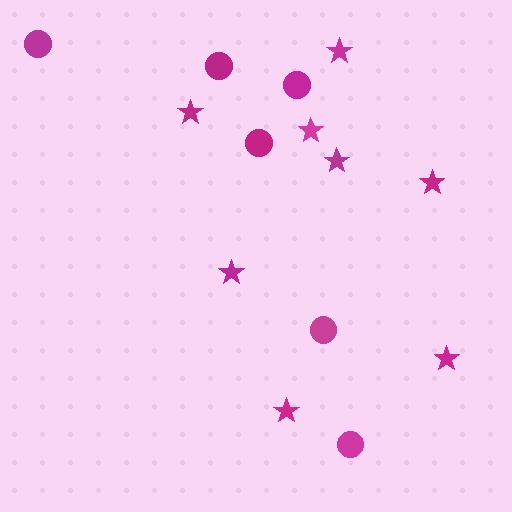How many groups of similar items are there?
There are 2 groups: one group of circles (6) and one group of stars (8).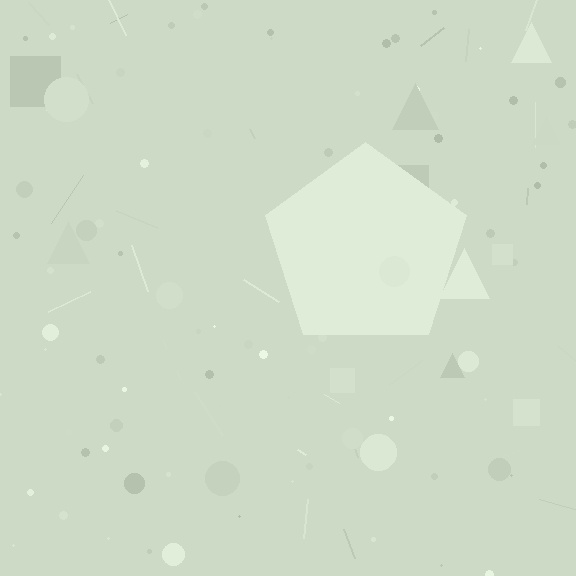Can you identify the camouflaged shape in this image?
The camouflaged shape is a pentagon.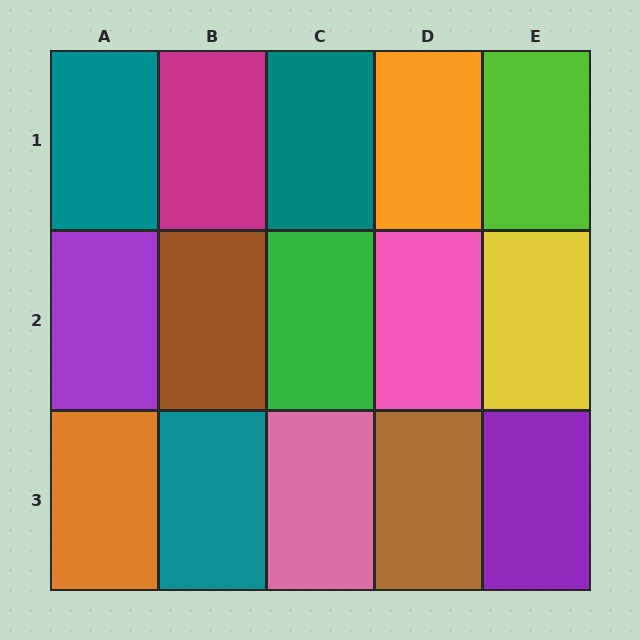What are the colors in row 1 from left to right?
Teal, magenta, teal, orange, lime.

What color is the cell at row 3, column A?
Orange.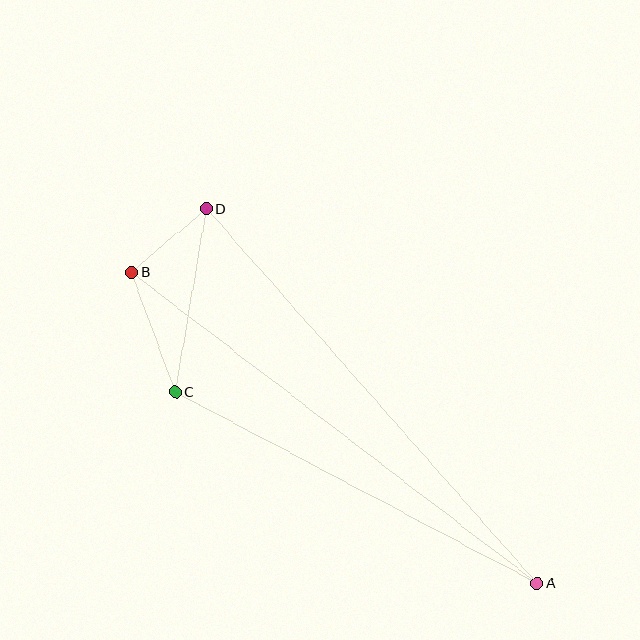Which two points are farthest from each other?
Points A and B are farthest from each other.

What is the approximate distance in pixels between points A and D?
The distance between A and D is approximately 500 pixels.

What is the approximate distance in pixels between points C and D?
The distance between C and D is approximately 185 pixels.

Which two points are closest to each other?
Points B and D are closest to each other.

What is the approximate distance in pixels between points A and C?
The distance between A and C is approximately 409 pixels.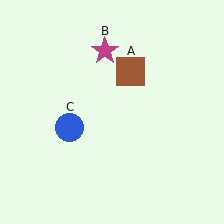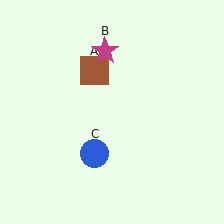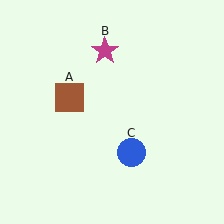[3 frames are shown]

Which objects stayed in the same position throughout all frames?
Magenta star (object B) remained stationary.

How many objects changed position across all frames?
2 objects changed position: brown square (object A), blue circle (object C).